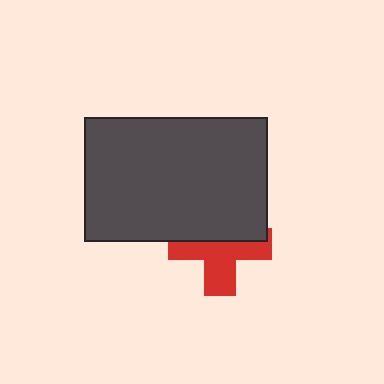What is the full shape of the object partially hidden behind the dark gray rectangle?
The partially hidden object is a red cross.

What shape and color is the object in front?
The object in front is a dark gray rectangle.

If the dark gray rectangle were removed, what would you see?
You would see the complete red cross.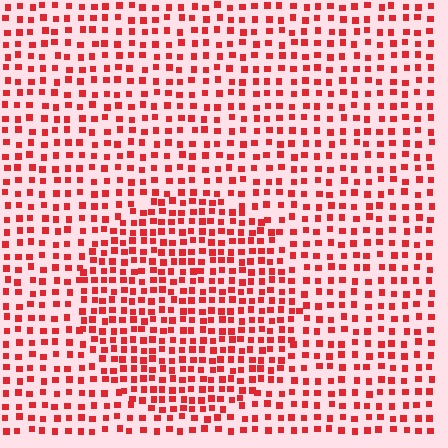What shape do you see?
I see a circle.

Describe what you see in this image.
The image contains small red elements arranged at two different densities. A circle-shaped region is visible where the elements are more densely packed than the surrounding area.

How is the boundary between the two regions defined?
The boundary is defined by a change in element density (approximately 1.6x ratio). All elements are the same color, size, and shape.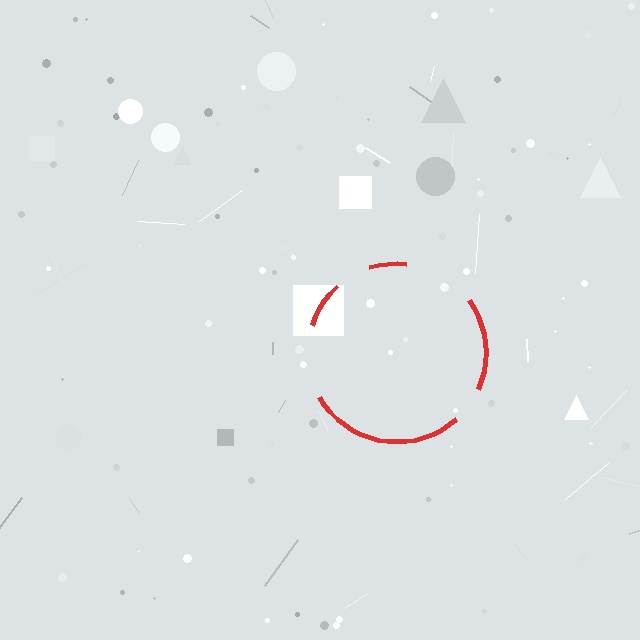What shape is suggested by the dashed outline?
The dashed outline suggests a circle.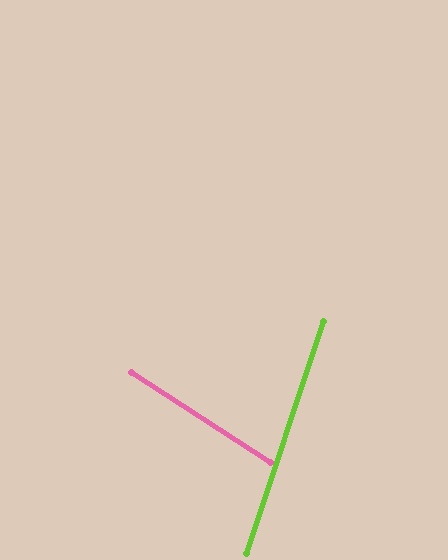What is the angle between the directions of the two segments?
Approximately 75 degrees.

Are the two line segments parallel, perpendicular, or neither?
Neither parallel nor perpendicular — they differ by about 75°.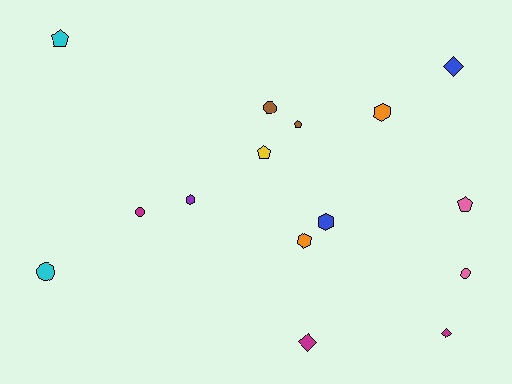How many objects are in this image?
There are 15 objects.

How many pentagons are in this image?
There are 4 pentagons.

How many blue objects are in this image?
There are 2 blue objects.